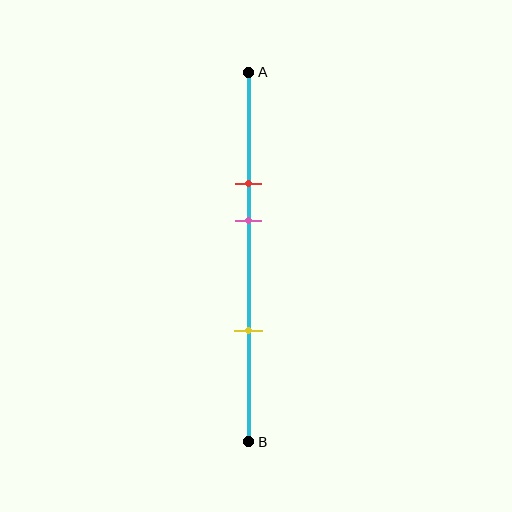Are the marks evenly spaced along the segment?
No, the marks are not evenly spaced.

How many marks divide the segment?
There are 3 marks dividing the segment.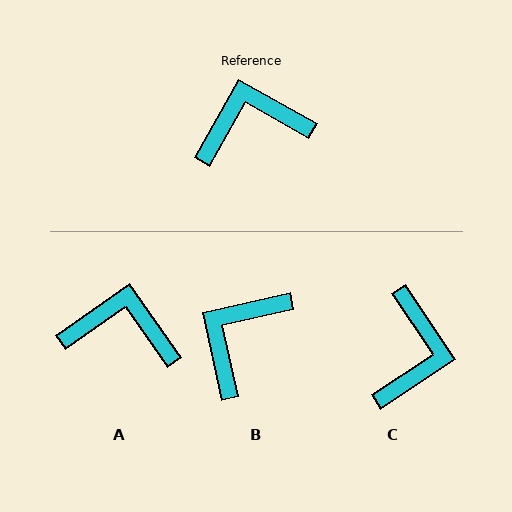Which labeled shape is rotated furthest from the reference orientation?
C, about 117 degrees away.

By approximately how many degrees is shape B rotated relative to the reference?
Approximately 42 degrees counter-clockwise.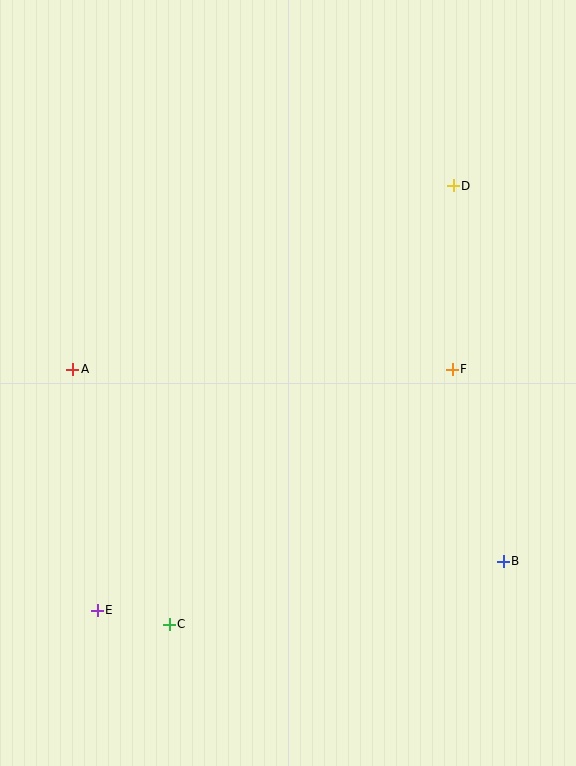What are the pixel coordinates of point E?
Point E is at (97, 610).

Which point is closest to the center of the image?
Point F at (452, 369) is closest to the center.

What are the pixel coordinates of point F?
Point F is at (452, 369).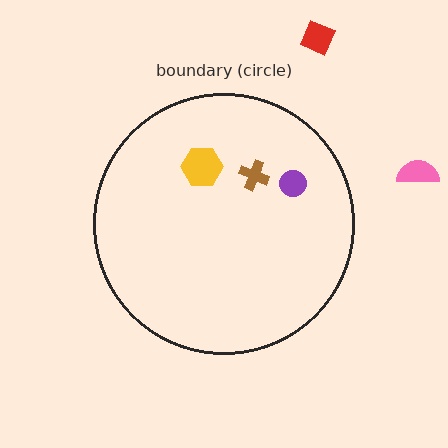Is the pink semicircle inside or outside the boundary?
Outside.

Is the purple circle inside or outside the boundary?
Inside.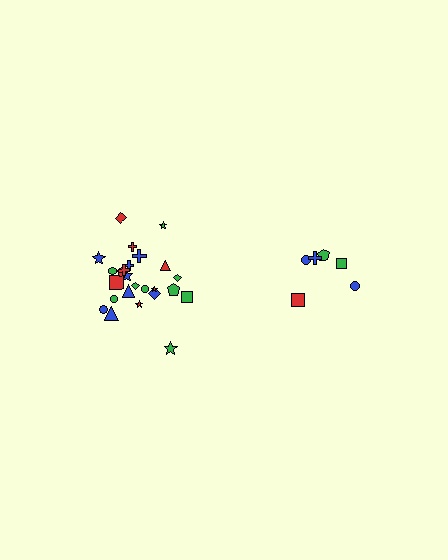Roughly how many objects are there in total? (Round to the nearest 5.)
Roughly 30 objects in total.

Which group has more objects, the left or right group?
The left group.